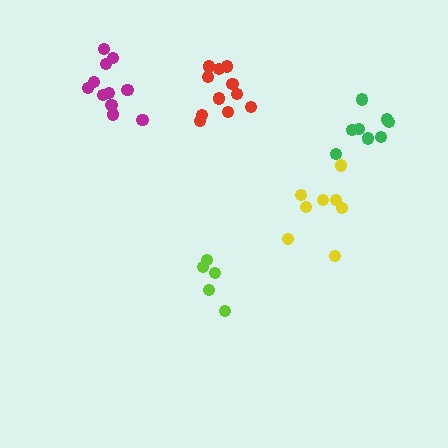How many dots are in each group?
Group 1: 5 dots, Group 2: 11 dots, Group 3: 8 dots, Group 4: 11 dots, Group 5: 8 dots (43 total).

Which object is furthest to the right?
The green cluster is rightmost.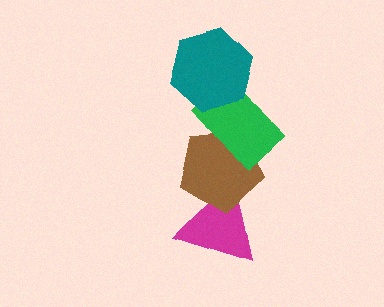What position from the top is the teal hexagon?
The teal hexagon is 1st from the top.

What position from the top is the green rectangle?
The green rectangle is 2nd from the top.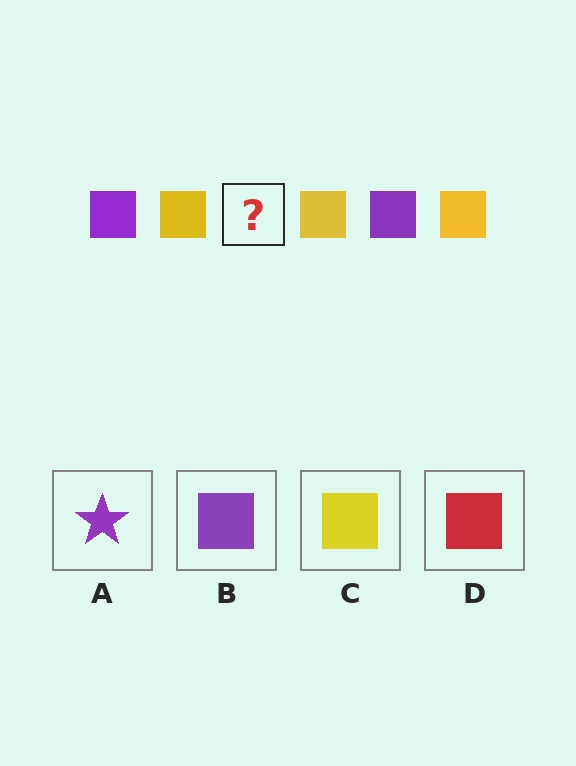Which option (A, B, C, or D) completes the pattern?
B.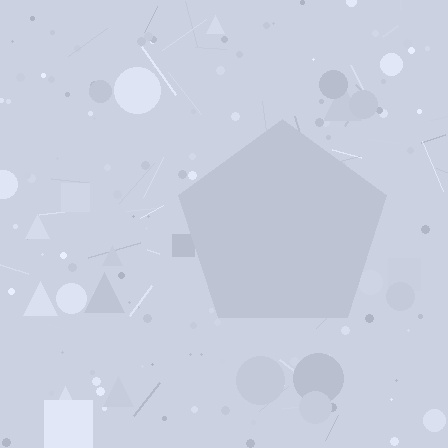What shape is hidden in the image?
A pentagon is hidden in the image.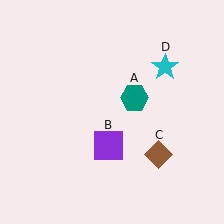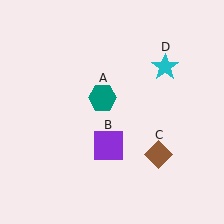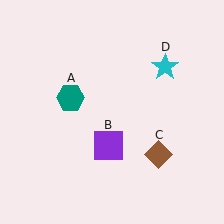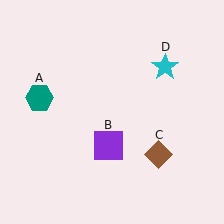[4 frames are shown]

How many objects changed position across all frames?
1 object changed position: teal hexagon (object A).